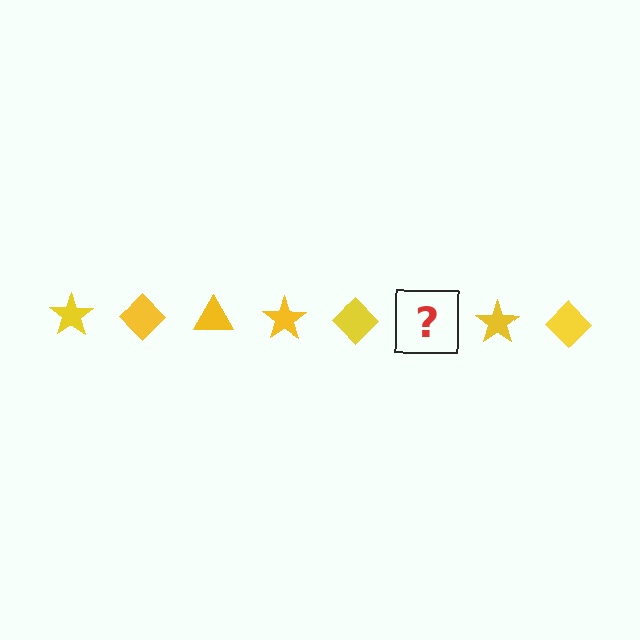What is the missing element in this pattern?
The missing element is a yellow triangle.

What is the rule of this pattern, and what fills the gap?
The rule is that the pattern cycles through star, diamond, triangle shapes in yellow. The gap should be filled with a yellow triangle.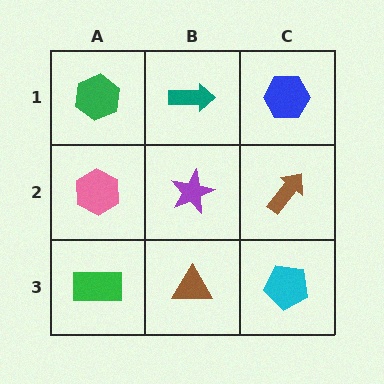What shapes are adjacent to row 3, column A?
A pink hexagon (row 2, column A), a brown triangle (row 3, column B).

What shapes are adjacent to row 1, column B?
A purple star (row 2, column B), a green hexagon (row 1, column A), a blue hexagon (row 1, column C).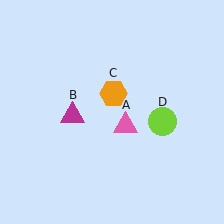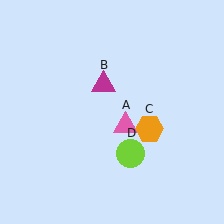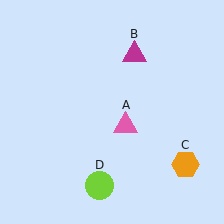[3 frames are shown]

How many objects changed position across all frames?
3 objects changed position: magenta triangle (object B), orange hexagon (object C), lime circle (object D).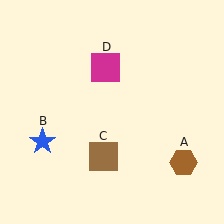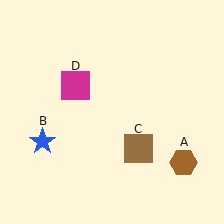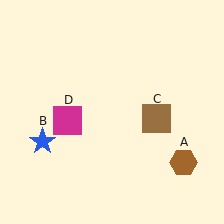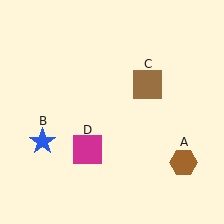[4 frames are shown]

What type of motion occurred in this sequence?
The brown square (object C), magenta square (object D) rotated counterclockwise around the center of the scene.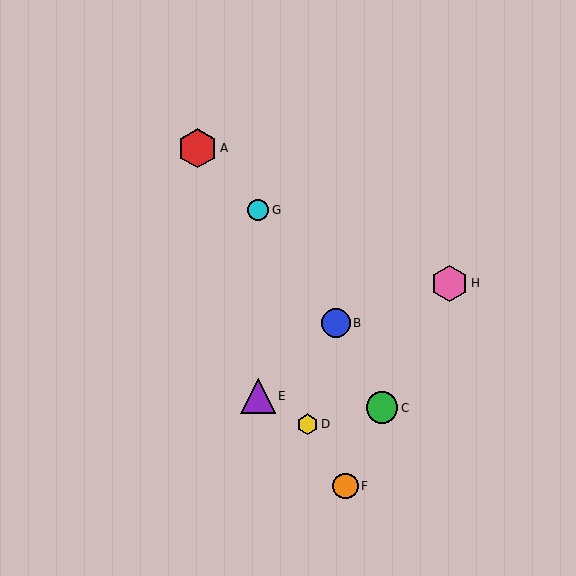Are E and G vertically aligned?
Yes, both are at x≈258.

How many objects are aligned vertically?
2 objects (E, G) are aligned vertically.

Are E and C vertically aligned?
No, E is at x≈258 and C is at x≈382.